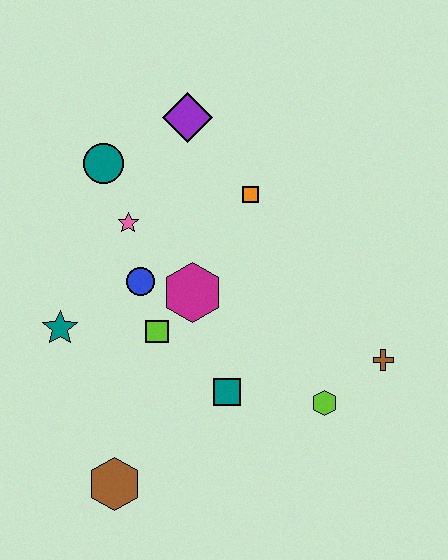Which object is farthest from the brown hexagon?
The purple diamond is farthest from the brown hexagon.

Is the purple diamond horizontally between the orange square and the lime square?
Yes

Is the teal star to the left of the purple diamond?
Yes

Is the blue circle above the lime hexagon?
Yes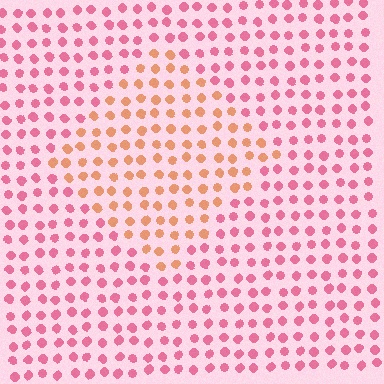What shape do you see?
I see a diamond.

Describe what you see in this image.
The image is filled with small pink elements in a uniform arrangement. A diamond-shaped region is visible where the elements are tinted to a slightly different hue, forming a subtle color boundary.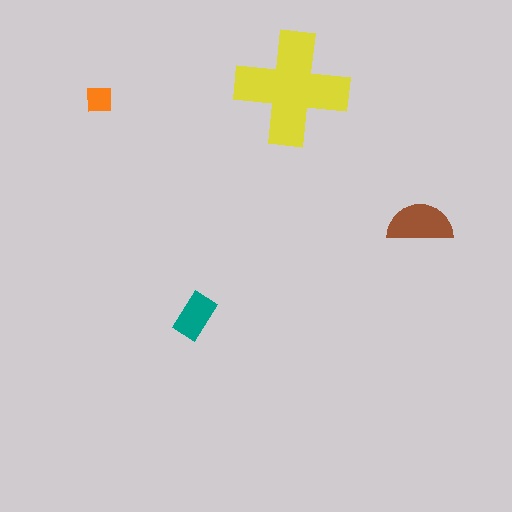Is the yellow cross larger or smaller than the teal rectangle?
Larger.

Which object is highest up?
The yellow cross is topmost.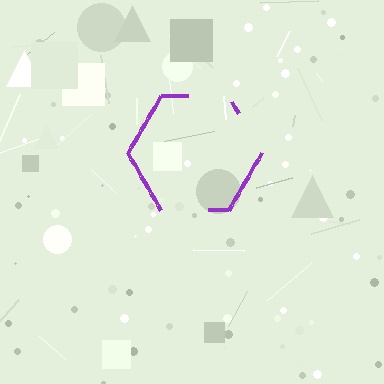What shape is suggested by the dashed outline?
The dashed outline suggests a hexagon.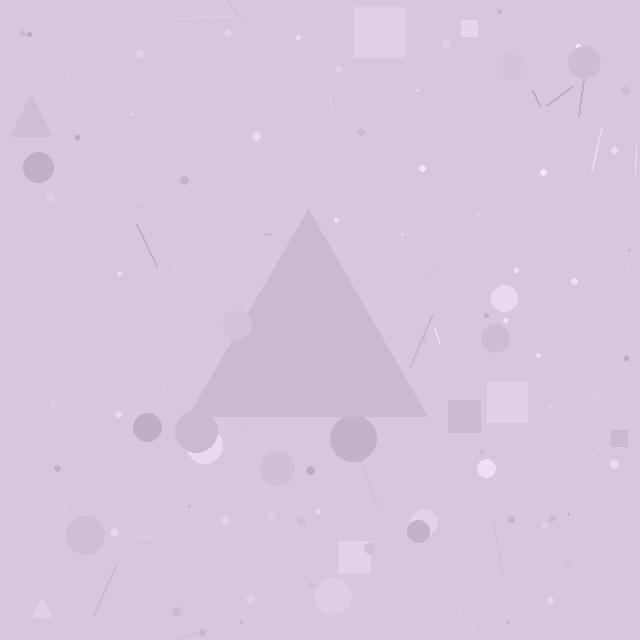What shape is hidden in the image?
A triangle is hidden in the image.